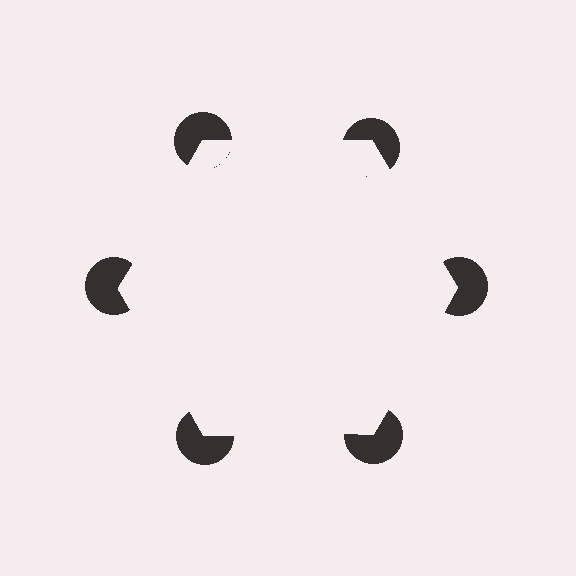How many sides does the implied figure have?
6 sides.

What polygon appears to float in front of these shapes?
An illusory hexagon — its edges are inferred from the aligned wedge cuts in the pac-man discs, not physically drawn.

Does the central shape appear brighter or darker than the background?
It typically appears slightly brighter than the background, even though no actual brightness change is drawn.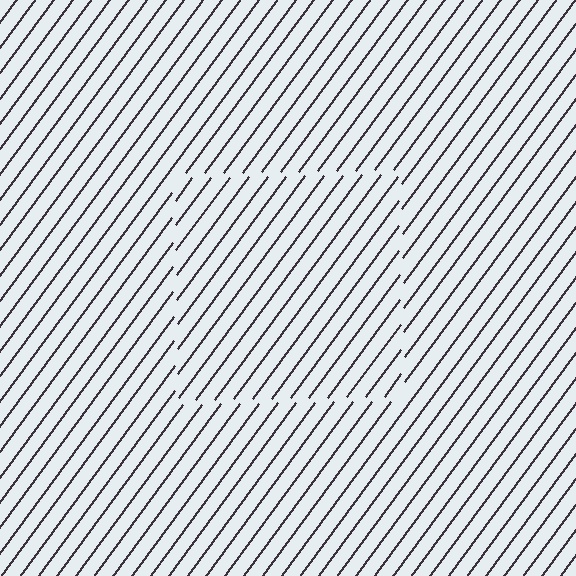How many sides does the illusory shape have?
4 sides — the line-ends trace a square.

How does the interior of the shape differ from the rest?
The interior of the shape contains the same grating, shifted by half a period — the contour is defined by the phase discontinuity where line-ends from the inner and outer gratings abut.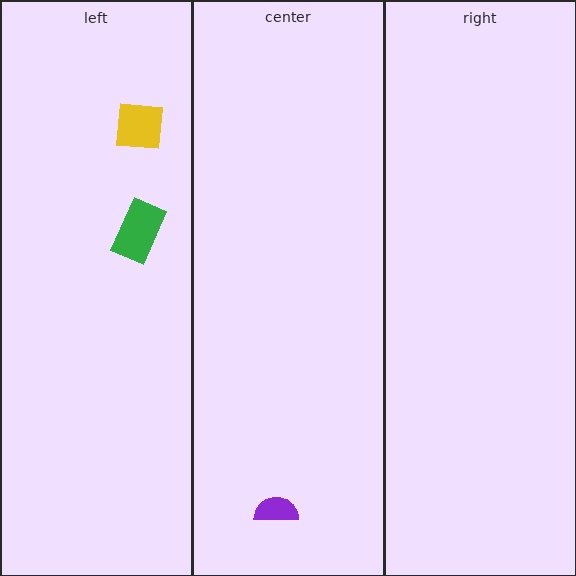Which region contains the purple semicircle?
The center region.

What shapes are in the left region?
The yellow square, the green rectangle.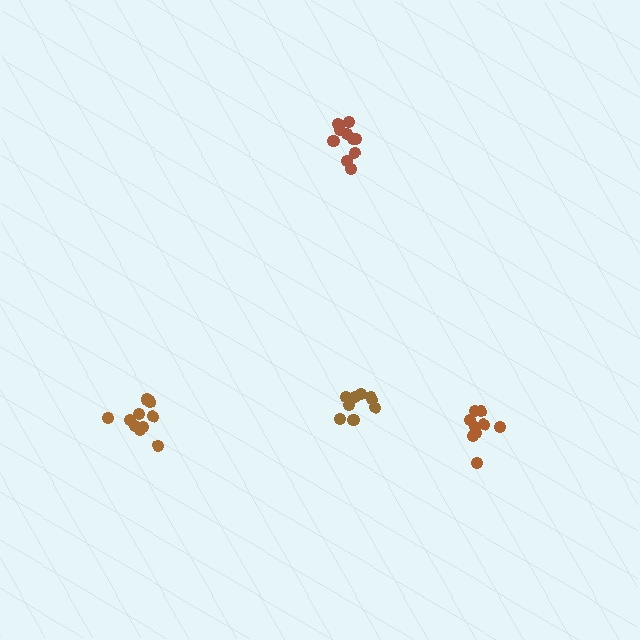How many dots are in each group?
Group 1: 10 dots, Group 2: 9 dots, Group 3: 9 dots, Group 4: 11 dots (39 total).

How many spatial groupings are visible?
There are 4 spatial groupings.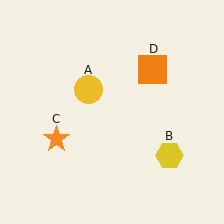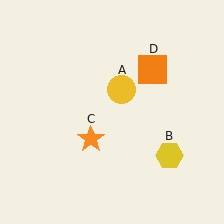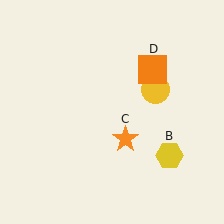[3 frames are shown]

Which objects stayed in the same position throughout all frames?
Yellow hexagon (object B) and orange square (object D) remained stationary.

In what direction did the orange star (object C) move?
The orange star (object C) moved right.